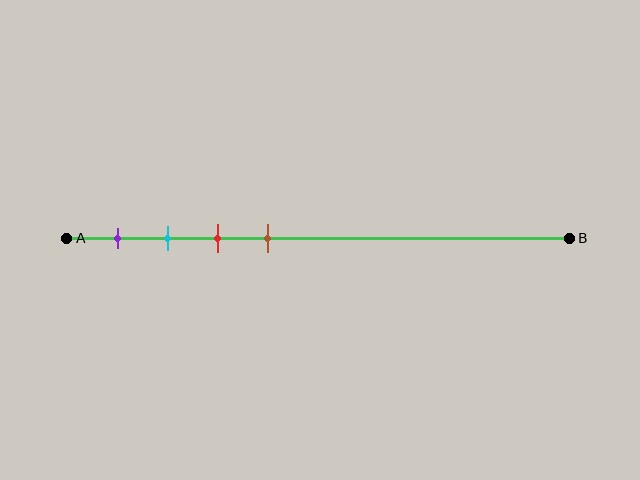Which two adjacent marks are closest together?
The cyan and red marks are the closest adjacent pair.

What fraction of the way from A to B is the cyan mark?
The cyan mark is approximately 20% (0.2) of the way from A to B.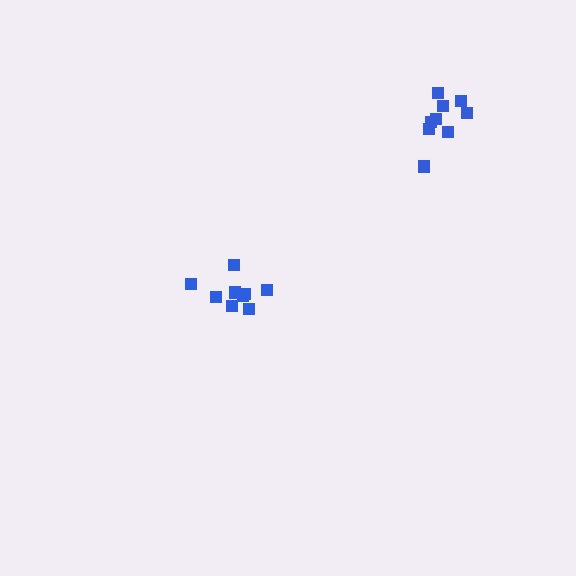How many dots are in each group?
Group 1: 9 dots, Group 2: 9 dots (18 total).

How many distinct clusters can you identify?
There are 2 distinct clusters.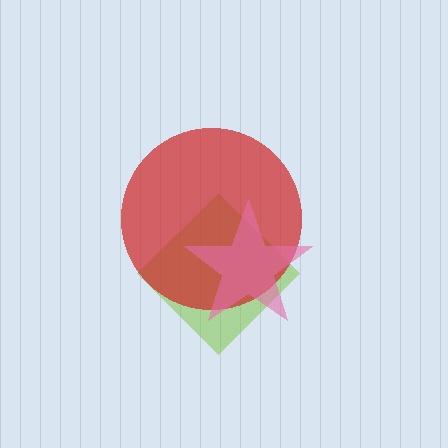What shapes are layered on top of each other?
The layered shapes are: a lime diamond, a red circle, a pink star.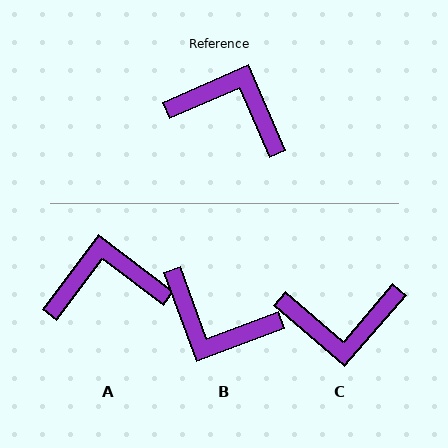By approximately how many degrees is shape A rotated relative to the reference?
Approximately 29 degrees counter-clockwise.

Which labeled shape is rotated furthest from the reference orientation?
B, about 177 degrees away.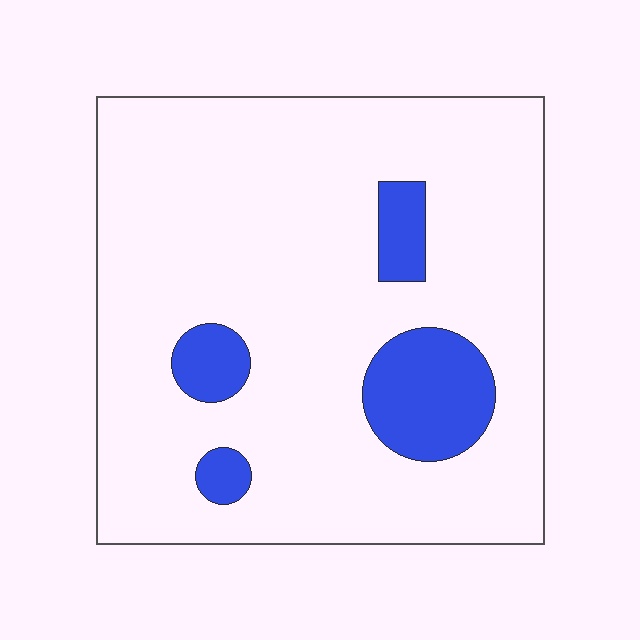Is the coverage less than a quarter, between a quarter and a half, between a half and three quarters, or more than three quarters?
Less than a quarter.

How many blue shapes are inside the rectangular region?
4.